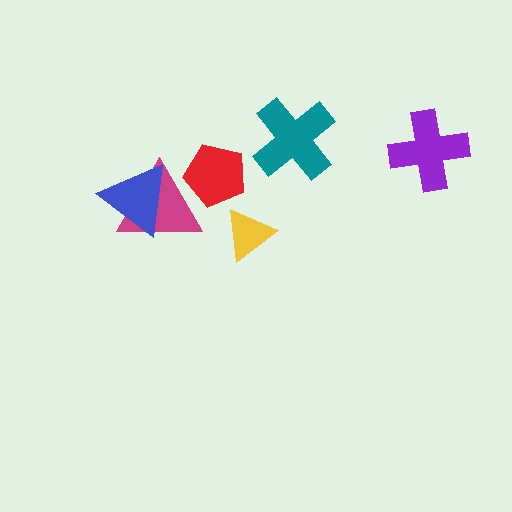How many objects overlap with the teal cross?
0 objects overlap with the teal cross.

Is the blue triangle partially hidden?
No, no other shape covers it.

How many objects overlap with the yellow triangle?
0 objects overlap with the yellow triangle.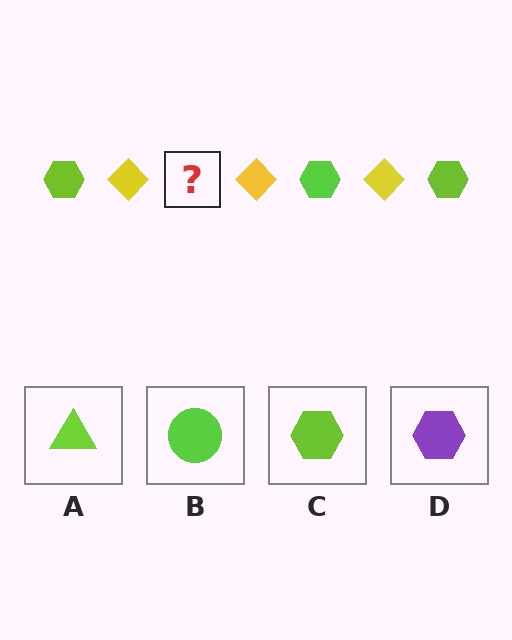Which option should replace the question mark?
Option C.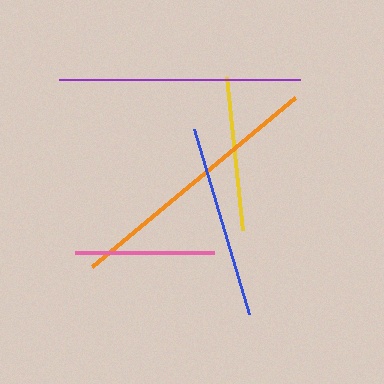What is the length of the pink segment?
The pink segment is approximately 139 pixels long.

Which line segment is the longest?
The orange line is the longest at approximately 264 pixels.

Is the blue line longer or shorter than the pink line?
The blue line is longer than the pink line.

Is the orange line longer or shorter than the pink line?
The orange line is longer than the pink line.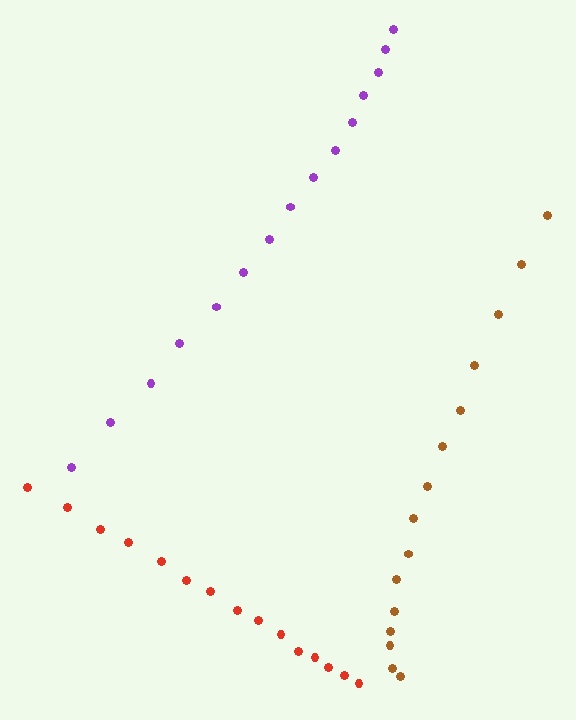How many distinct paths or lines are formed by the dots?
There are 3 distinct paths.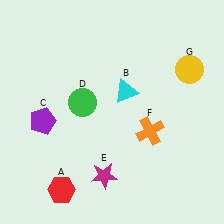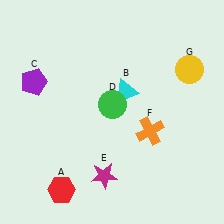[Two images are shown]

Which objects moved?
The objects that moved are: the purple pentagon (C), the green circle (D).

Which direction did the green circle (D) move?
The green circle (D) moved right.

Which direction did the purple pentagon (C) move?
The purple pentagon (C) moved up.